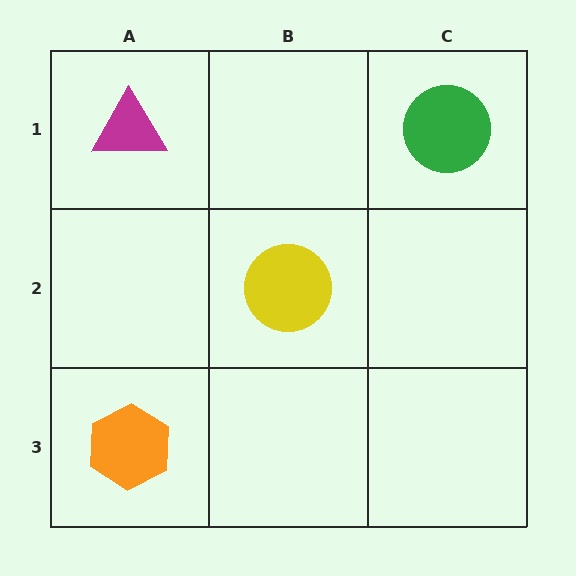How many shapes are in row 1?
2 shapes.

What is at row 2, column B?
A yellow circle.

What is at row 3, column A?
An orange hexagon.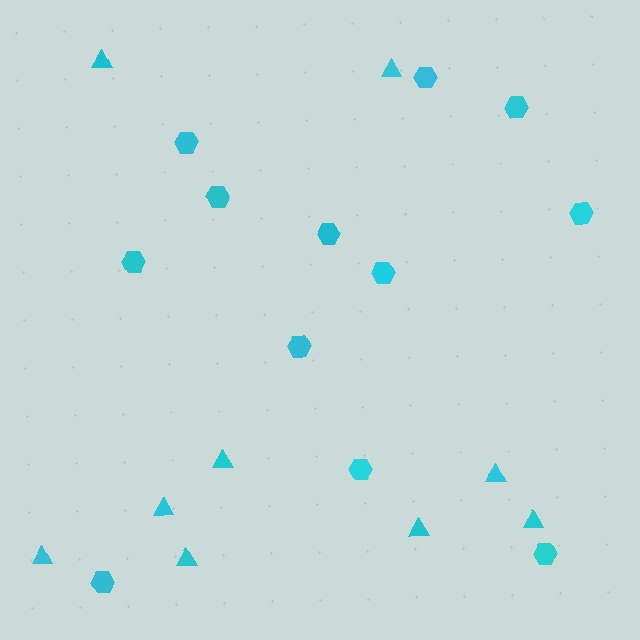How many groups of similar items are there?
There are 2 groups: one group of triangles (9) and one group of hexagons (12).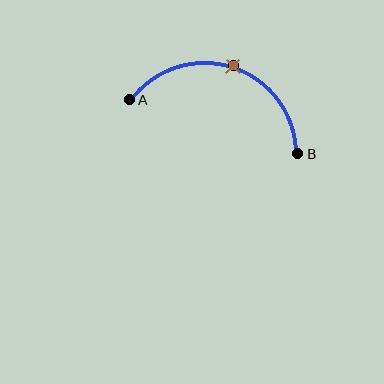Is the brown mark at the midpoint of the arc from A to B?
Yes. The brown mark lies on the arc at equal arc-length from both A and B — it is the arc midpoint.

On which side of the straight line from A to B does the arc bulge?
The arc bulges above the straight line connecting A and B.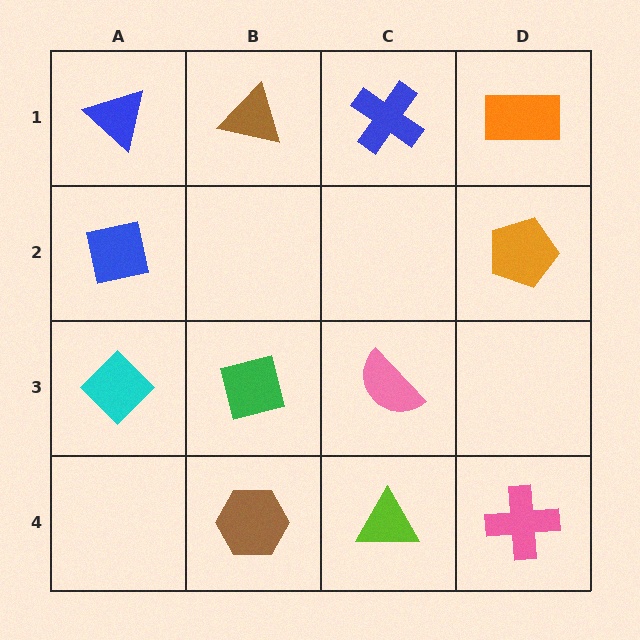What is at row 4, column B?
A brown hexagon.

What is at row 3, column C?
A pink semicircle.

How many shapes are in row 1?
4 shapes.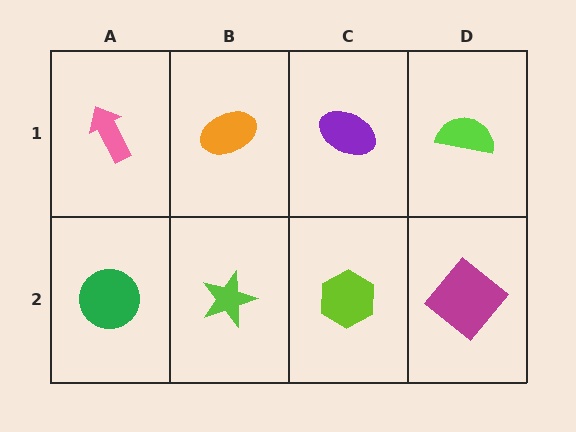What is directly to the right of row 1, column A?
An orange ellipse.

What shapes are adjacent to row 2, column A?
A pink arrow (row 1, column A), a lime star (row 2, column B).